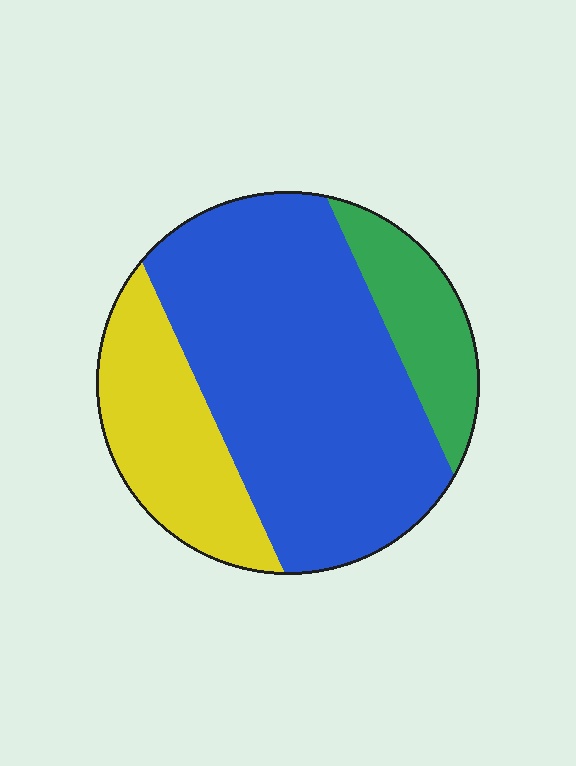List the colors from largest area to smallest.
From largest to smallest: blue, yellow, green.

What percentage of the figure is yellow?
Yellow covers 24% of the figure.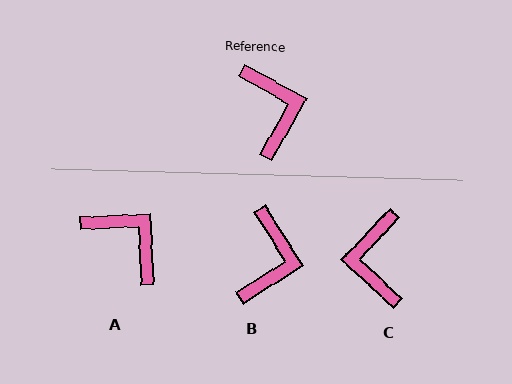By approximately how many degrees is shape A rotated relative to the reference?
Approximately 32 degrees counter-clockwise.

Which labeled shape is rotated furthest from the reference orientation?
C, about 167 degrees away.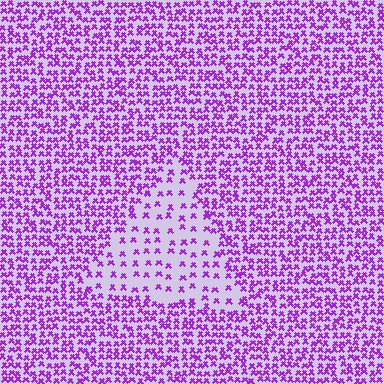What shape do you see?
I see a triangle.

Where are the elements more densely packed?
The elements are more densely packed outside the triangle boundary.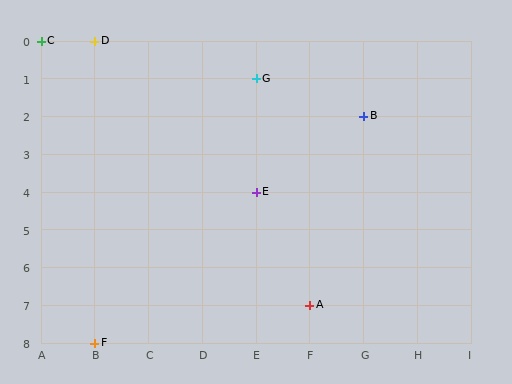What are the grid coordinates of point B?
Point B is at grid coordinates (G, 2).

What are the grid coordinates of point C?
Point C is at grid coordinates (A, 0).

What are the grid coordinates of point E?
Point E is at grid coordinates (E, 4).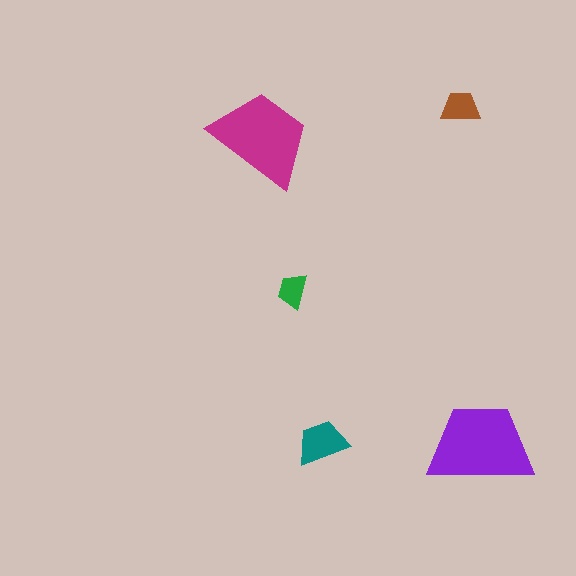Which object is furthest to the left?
The magenta trapezoid is leftmost.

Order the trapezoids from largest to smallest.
the purple one, the magenta one, the teal one, the brown one, the green one.